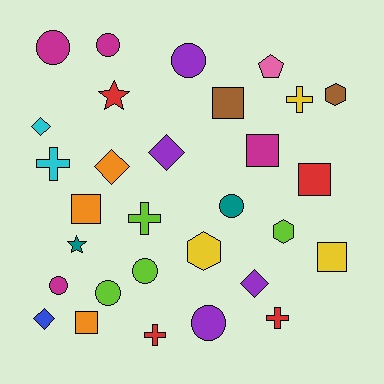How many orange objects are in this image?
There are 3 orange objects.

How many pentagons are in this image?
There is 1 pentagon.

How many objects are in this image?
There are 30 objects.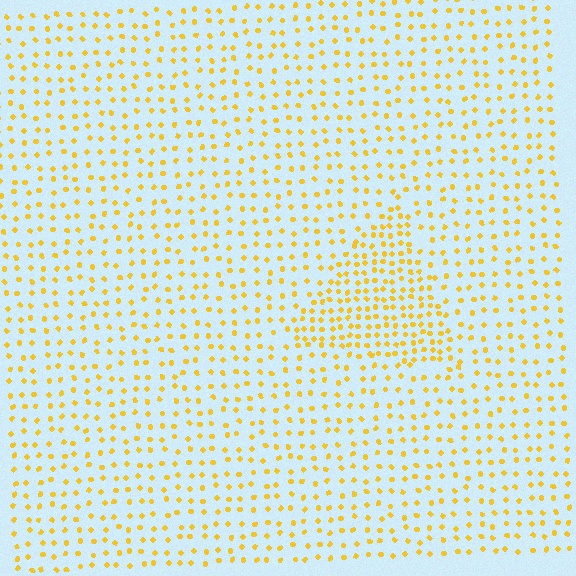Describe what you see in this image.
The image contains small yellow elements arranged at two different densities. A triangle-shaped region is visible where the elements are more densely packed than the surrounding area.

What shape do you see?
I see a triangle.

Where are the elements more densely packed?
The elements are more densely packed inside the triangle boundary.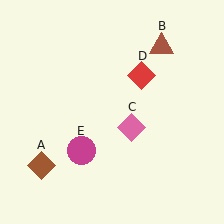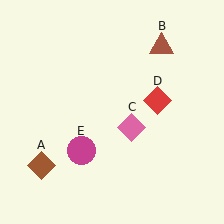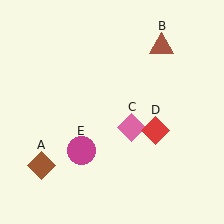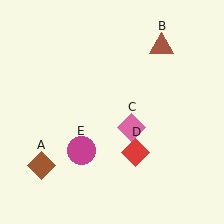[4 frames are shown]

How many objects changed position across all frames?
1 object changed position: red diamond (object D).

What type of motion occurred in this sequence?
The red diamond (object D) rotated clockwise around the center of the scene.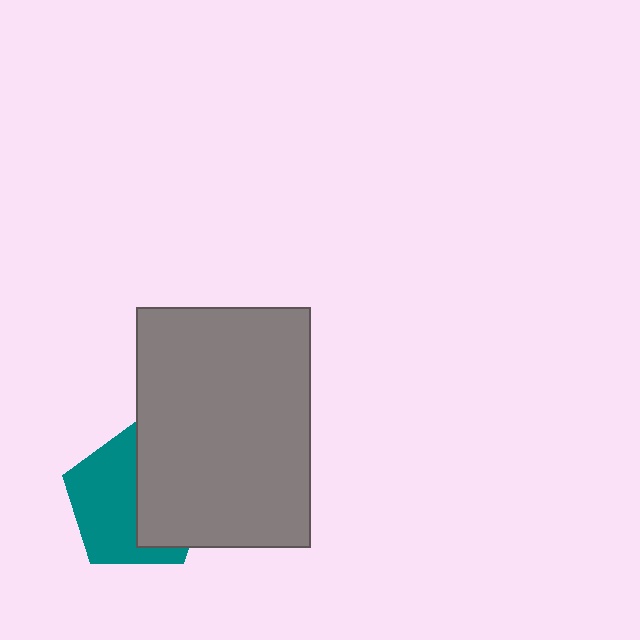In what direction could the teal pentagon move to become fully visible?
The teal pentagon could move left. That would shift it out from behind the gray rectangle entirely.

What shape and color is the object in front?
The object in front is a gray rectangle.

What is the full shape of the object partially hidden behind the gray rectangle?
The partially hidden object is a teal pentagon.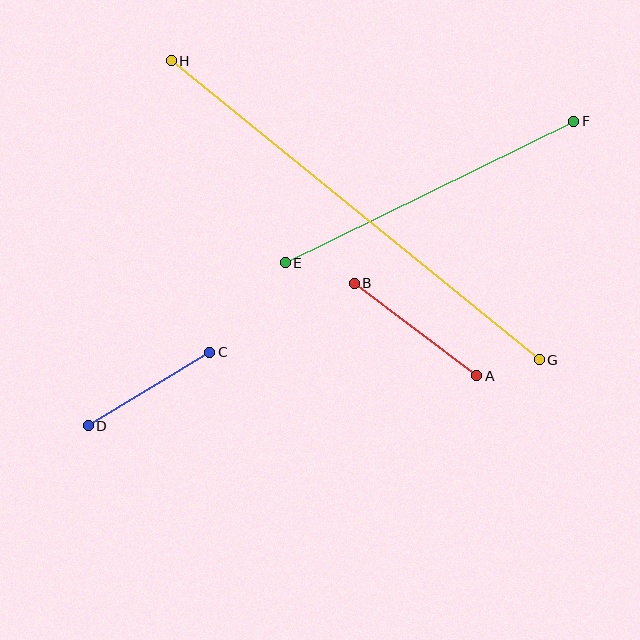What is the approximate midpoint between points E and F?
The midpoint is at approximately (429, 192) pixels.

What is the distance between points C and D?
The distance is approximately 142 pixels.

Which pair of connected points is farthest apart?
Points G and H are farthest apart.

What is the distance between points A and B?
The distance is approximately 154 pixels.